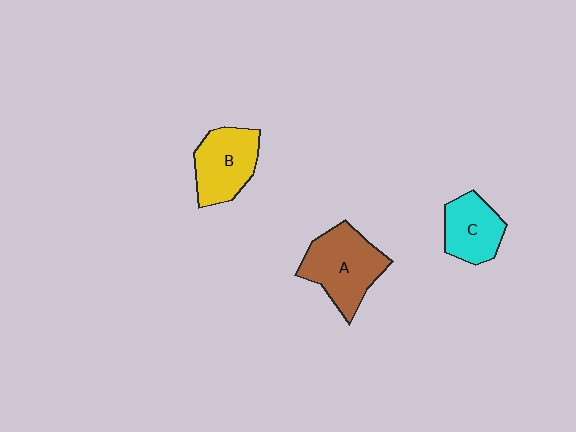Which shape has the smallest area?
Shape C (cyan).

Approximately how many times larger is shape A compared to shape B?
Approximately 1.2 times.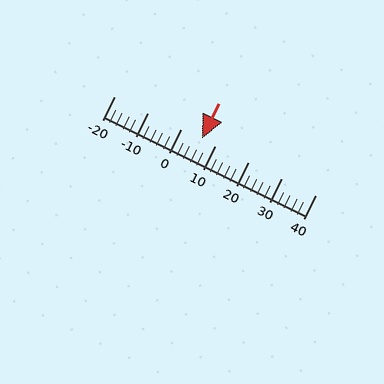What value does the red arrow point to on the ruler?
The red arrow points to approximately 6.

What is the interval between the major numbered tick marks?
The major tick marks are spaced 10 units apart.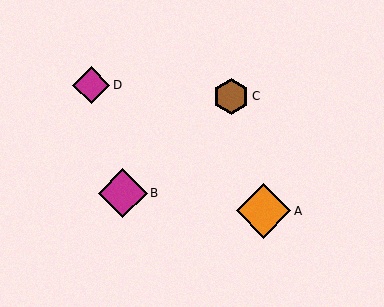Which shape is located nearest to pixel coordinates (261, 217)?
The orange diamond (labeled A) at (263, 211) is nearest to that location.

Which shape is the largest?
The orange diamond (labeled A) is the largest.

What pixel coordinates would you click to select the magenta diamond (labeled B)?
Click at (123, 193) to select the magenta diamond B.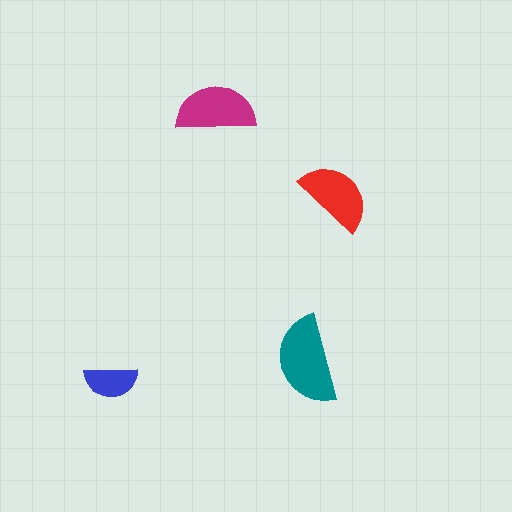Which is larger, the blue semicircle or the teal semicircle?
The teal one.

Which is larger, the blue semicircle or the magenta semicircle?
The magenta one.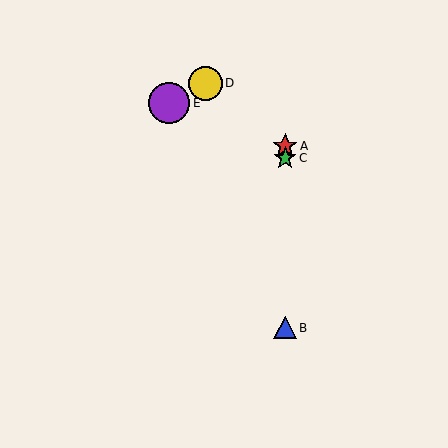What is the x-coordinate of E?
Object E is at x≈169.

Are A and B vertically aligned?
Yes, both are at x≈285.